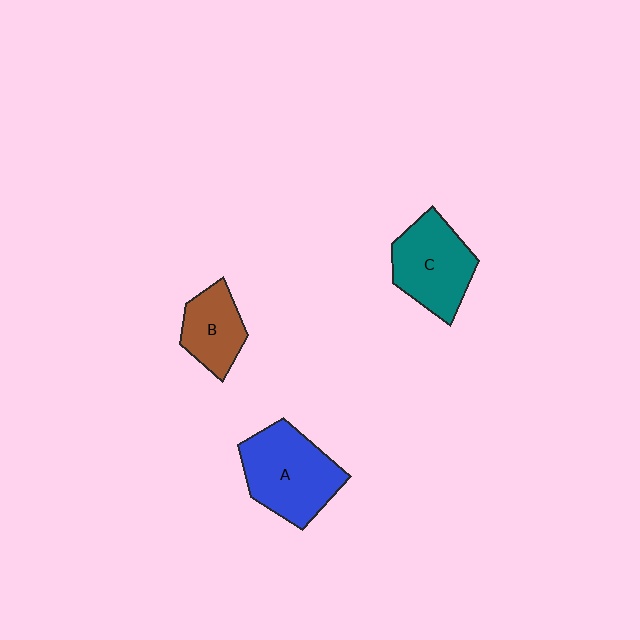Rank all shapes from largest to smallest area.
From largest to smallest: A (blue), C (teal), B (brown).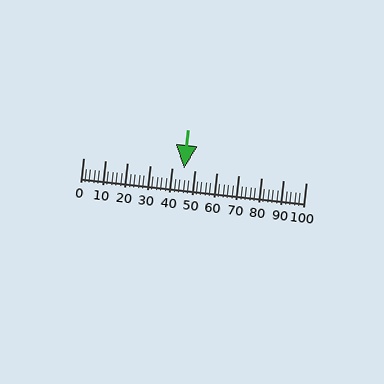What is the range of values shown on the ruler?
The ruler shows values from 0 to 100.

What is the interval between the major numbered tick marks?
The major tick marks are spaced 10 units apart.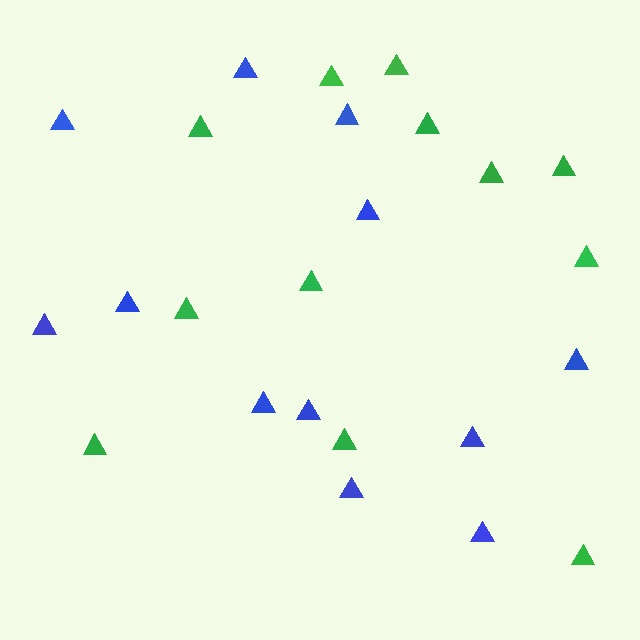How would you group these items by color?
There are 2 groups: one group of blue triangles (12) and one group of green triangles (12).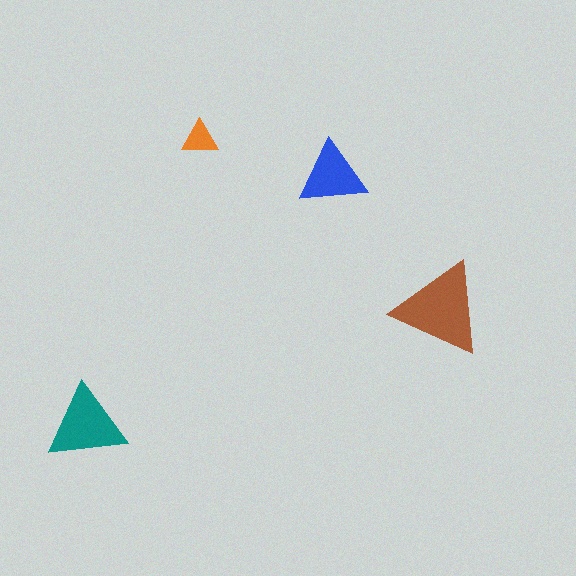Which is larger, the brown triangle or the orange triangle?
The brown one.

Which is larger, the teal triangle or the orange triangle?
The teal one.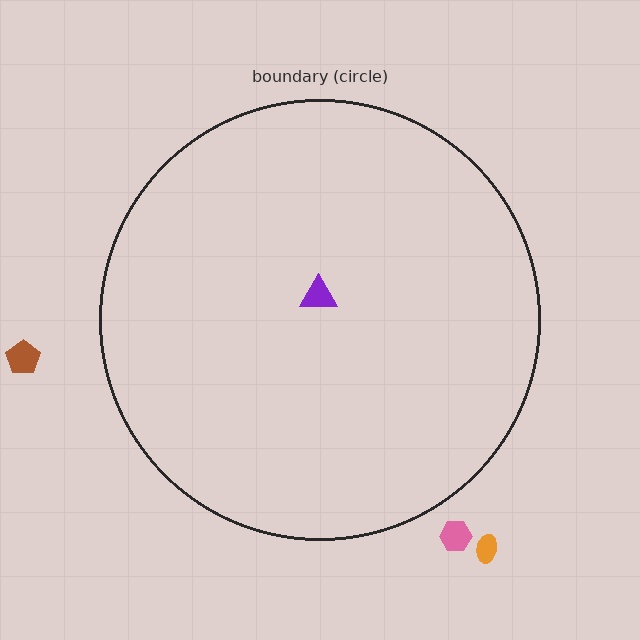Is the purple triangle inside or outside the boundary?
Inside.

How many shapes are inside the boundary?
1 inside, 3 outside.